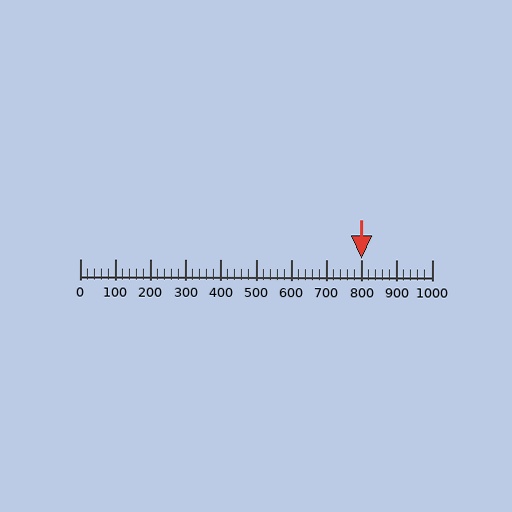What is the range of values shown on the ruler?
The ruler shows values from 0 to 1000.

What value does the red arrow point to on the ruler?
The red arrow points to approximately 800.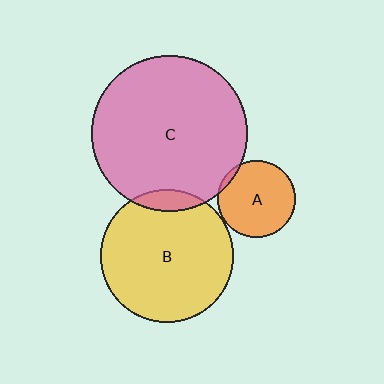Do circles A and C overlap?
Yes.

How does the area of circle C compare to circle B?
Approximately 1.4 times.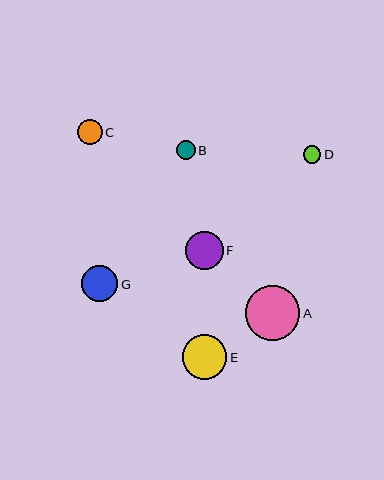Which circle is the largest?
Circle A is the largest with a size of approximately 54 pixels.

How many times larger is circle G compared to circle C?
Circle G is approximately 1.4 times the size of circle C.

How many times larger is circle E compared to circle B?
Circle E is approximately 2.3 times the size of circle B.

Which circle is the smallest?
Circle D is the smallest with a size of approximately 18 pixels.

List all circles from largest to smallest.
From largest to smallest: A, E, F, G, C, B, D.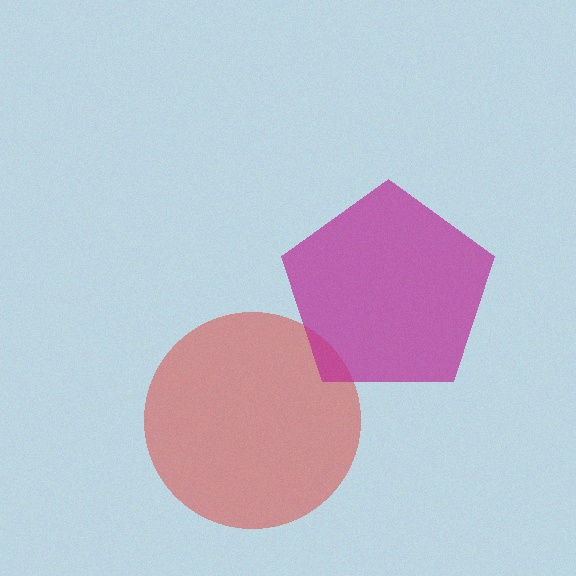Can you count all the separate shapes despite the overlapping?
Yes, there are 2 separate shapes.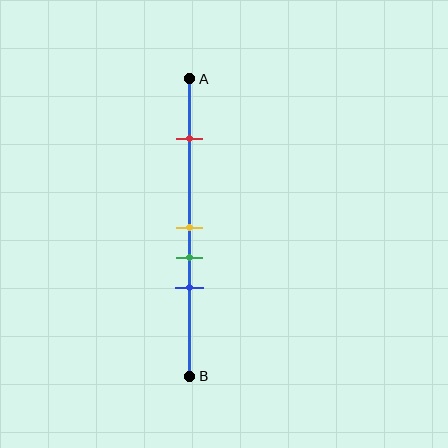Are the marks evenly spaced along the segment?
No, the marks are not evenly spaced.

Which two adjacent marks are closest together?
The yellow and green marks are the closest adjacent pair.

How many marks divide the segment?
There are 4 marks dividing the segment.